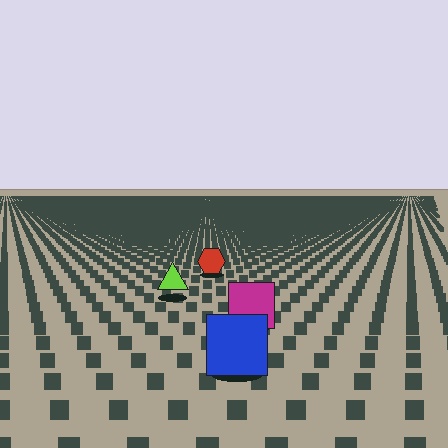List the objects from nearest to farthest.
From nearest to farthest: the blue square, the magenta square, the lime triangle, the red hexagon.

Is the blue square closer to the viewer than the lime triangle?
Yes. The blue square is closer — you can tell from the texture gradient: the ground texture is coarser near it.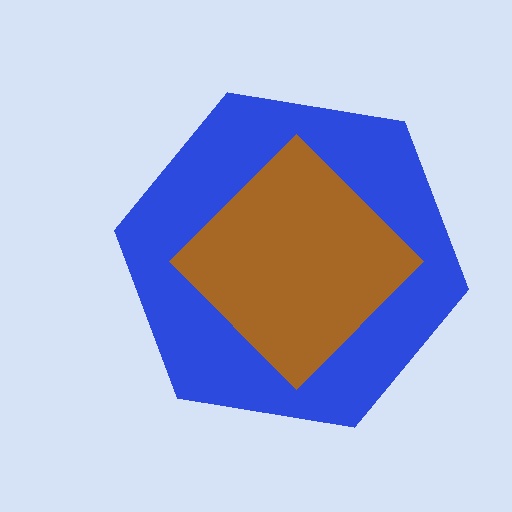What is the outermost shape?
The blue hexagon.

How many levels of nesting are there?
2.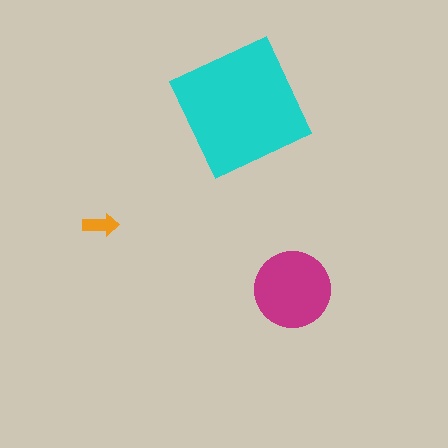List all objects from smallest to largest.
The orange arrow, the magenta circle, the cyan square.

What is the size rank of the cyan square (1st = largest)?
1st.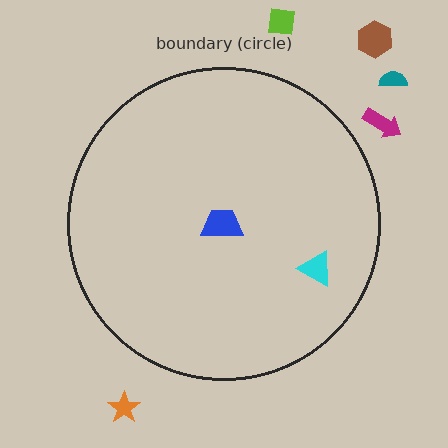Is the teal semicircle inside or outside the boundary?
Outside.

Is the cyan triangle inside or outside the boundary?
Inside.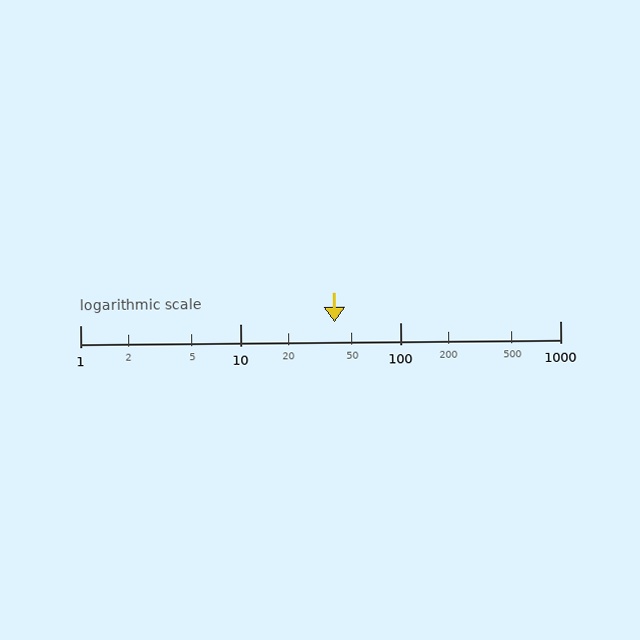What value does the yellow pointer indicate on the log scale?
The pointer indicates approximately 39.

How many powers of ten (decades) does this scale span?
The scale spans 3 decades, from 1 to 1000.